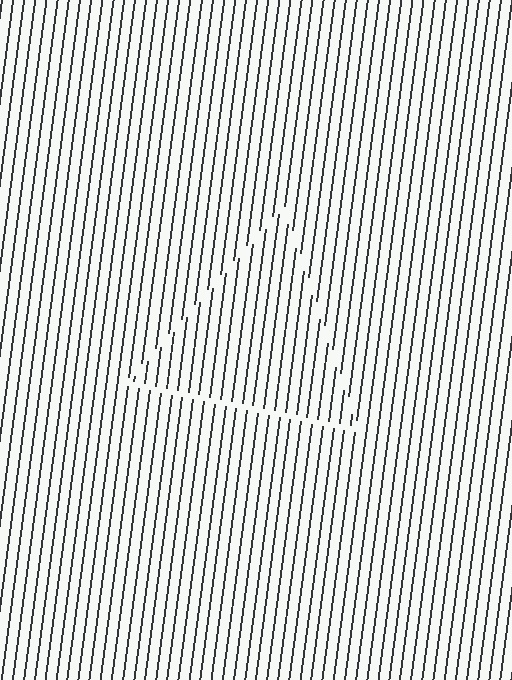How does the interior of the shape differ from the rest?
The interior of the shape contains the same grating, shifted by half a period — the contour is defined by the phase discontinuity where line-ends from the inner and outer gratings abut.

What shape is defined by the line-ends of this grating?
An illusory triangle. The interior of the shape contains the same grating, shifted by half a period — the contour is defined by the phase discontinuity where line-ends from the inner and outer gratings abut.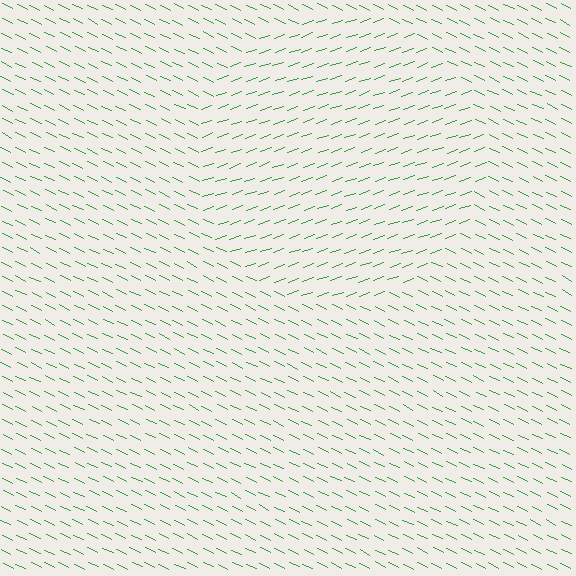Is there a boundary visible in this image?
Yes, there is a texture boundary formed by a change in line orientation.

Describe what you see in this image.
The image is filled with small green line segments. A circle region in the image has lines oriented differently from the surrounding lines, creating a visible texture boundary.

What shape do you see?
I see a circle.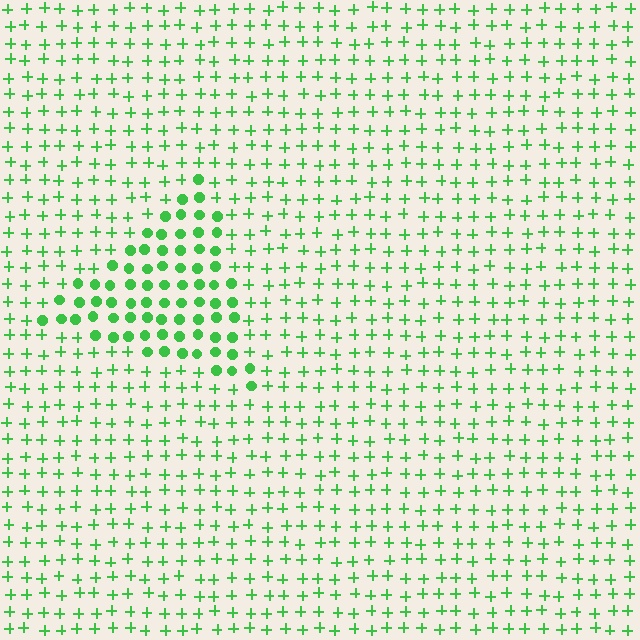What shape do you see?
I see a triangle.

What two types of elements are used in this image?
The image uses circles inside the triangle region and plus signs outside it.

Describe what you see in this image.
The image is filled with small green elements arranged in a uniform grid. A triangle-shaped region contains circles, while the surrounding area contains plus signs. The boundary is defined purely by the change in element shape.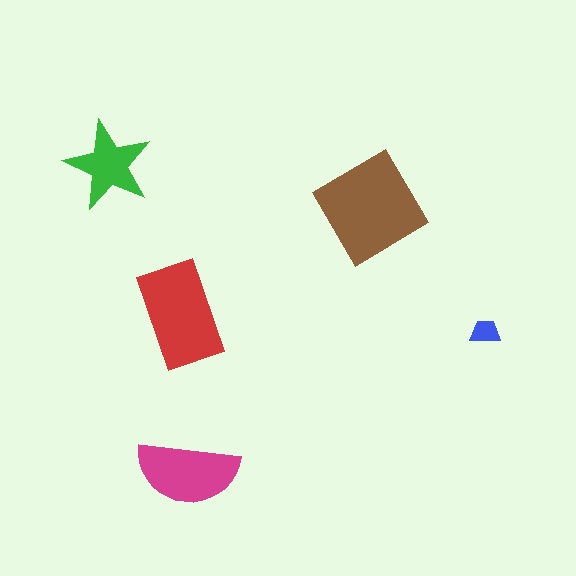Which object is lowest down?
The magenta semicircle is bottommost.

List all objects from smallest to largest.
The blue trapezoid, the green star, the magenta semicircle, the red rectangle, the brown diamond.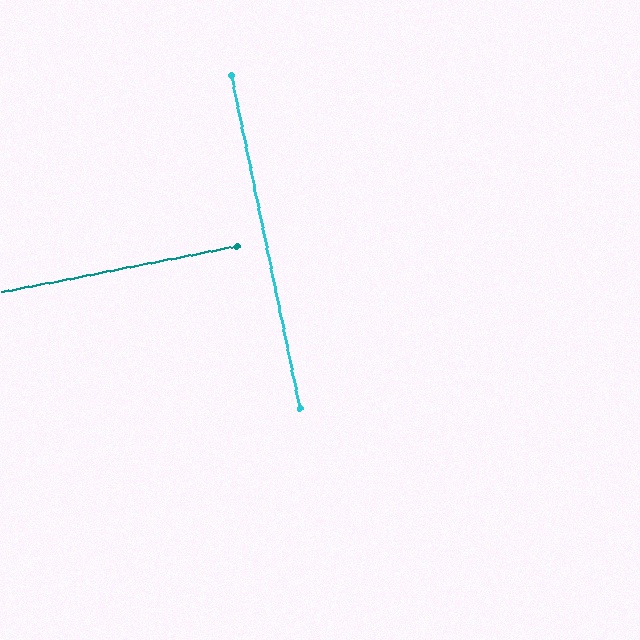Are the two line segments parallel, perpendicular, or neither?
Perpendicular — they meet at approximately 89°.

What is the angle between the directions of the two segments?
Approximately 89 degrees.